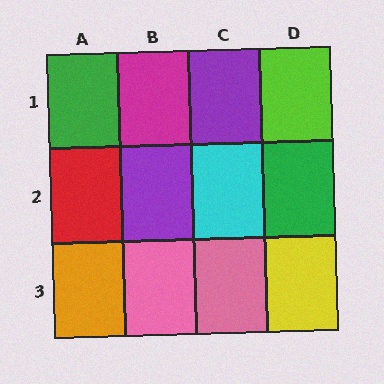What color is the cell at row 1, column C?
Purple.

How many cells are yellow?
1 cell is yellow.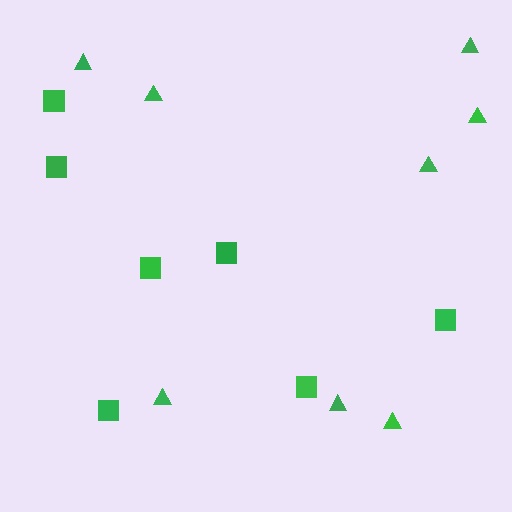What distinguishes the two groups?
There are 2 groups: one group of triangles (8) and one group of squares (7).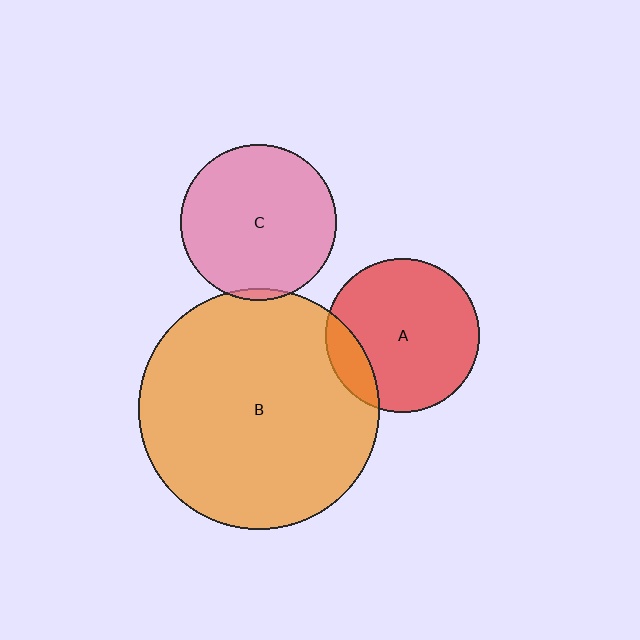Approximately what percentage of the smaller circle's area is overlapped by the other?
Approximately 15%.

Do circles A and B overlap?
Yes.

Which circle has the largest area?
Circle B (orange).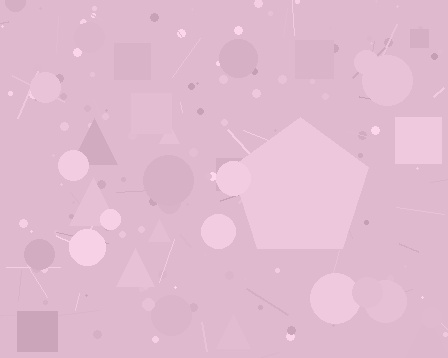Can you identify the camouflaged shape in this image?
The camouflaged shape is a pentagon.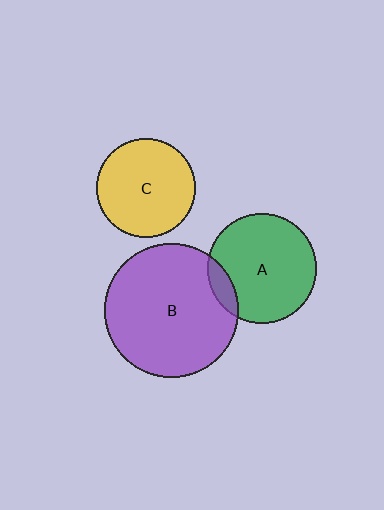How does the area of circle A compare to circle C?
Approximately 1.2 times.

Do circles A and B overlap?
Yes.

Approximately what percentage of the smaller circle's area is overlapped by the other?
Approximately 10%.